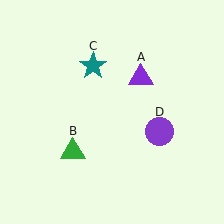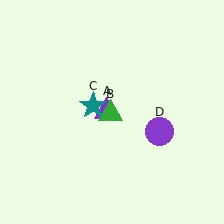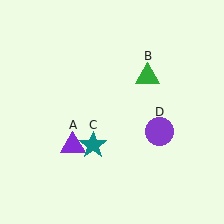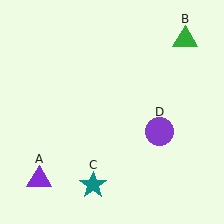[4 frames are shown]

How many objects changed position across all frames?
3 objects changed position: purple triangle (object A), green triangle (object B), teal star (object C).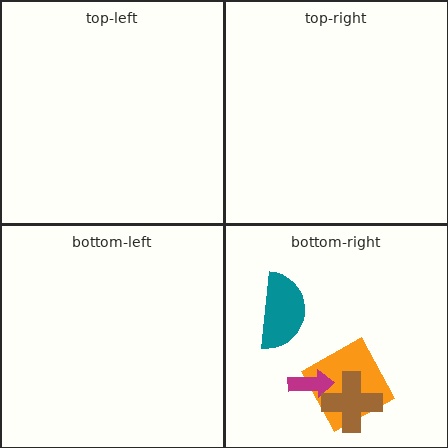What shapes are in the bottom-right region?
The orange square, the teal semicircle, the magenta arrow, the brown cross.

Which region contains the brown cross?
The bottom-right region.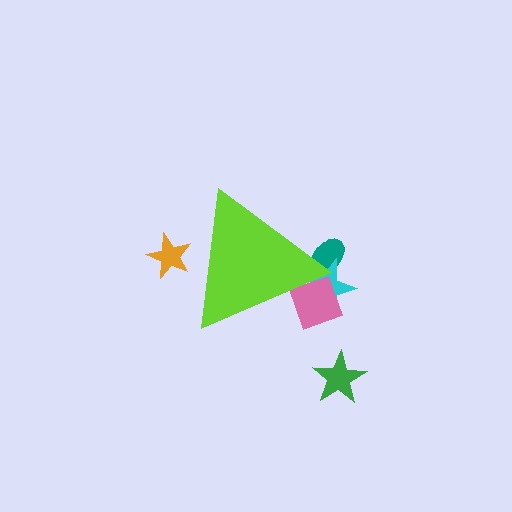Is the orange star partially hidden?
Yes, the orange star is partially hidden behind the lime triangle.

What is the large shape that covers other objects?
A lime triangle.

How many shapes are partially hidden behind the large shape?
4 shapes are partially hidden.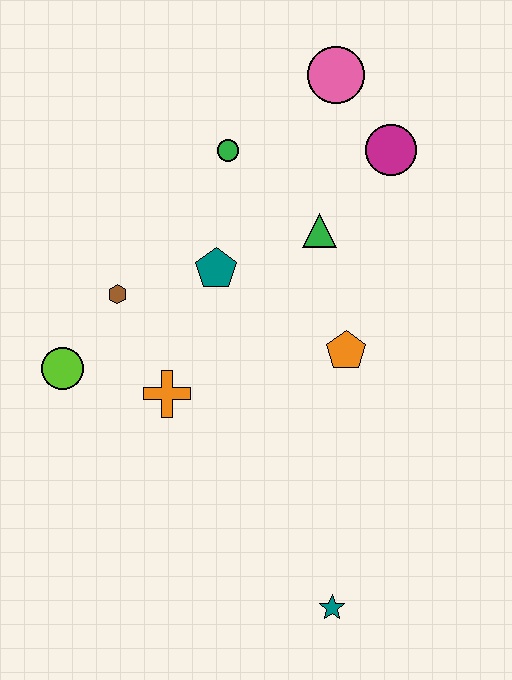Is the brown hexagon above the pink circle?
No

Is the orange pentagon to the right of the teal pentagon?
Yes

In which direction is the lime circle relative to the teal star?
The lime circle is to the left of the teal star.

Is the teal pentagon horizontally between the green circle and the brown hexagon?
Yes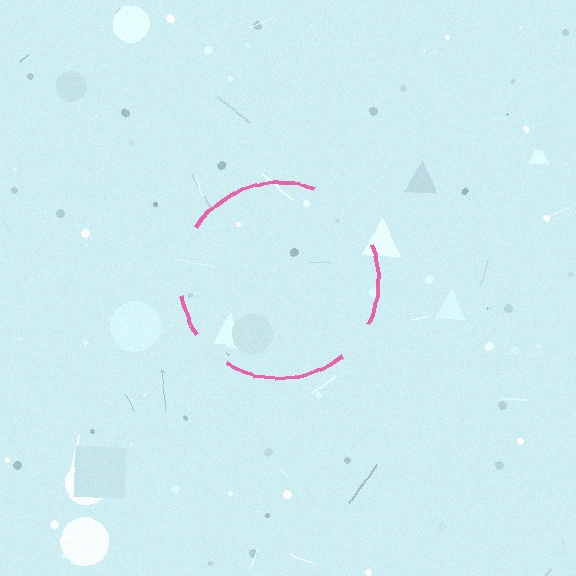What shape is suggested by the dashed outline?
The dashed outline suggests a circle.